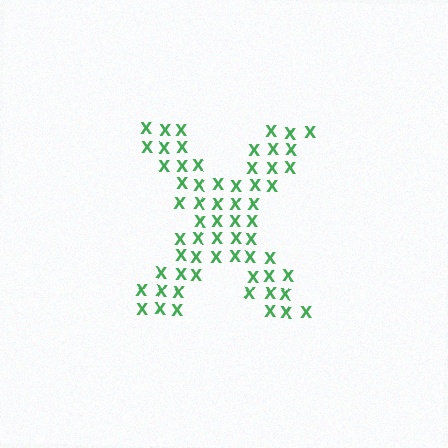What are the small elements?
The small elements are letter X's.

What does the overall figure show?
The overall figure shows the letter X.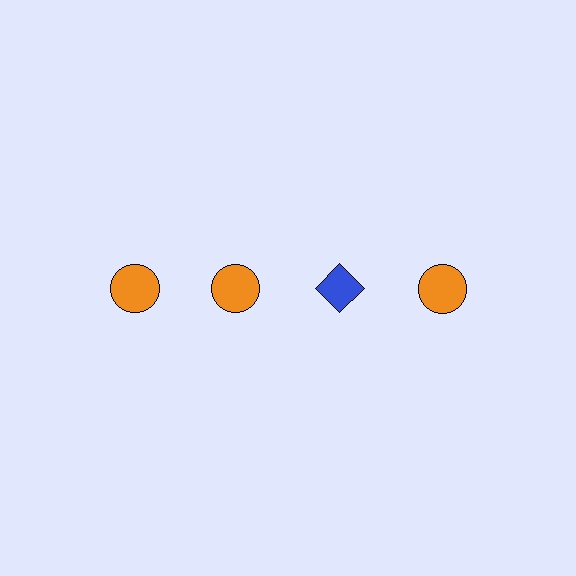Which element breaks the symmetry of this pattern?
The blue diamond in the top row, center column breaks the symmetry. All other shapes are orange circles.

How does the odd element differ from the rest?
It differs in both color (blue instead of orange) and shape (diamond instead of circle).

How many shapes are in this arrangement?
There are 4 shapes arranged in a grid pattern.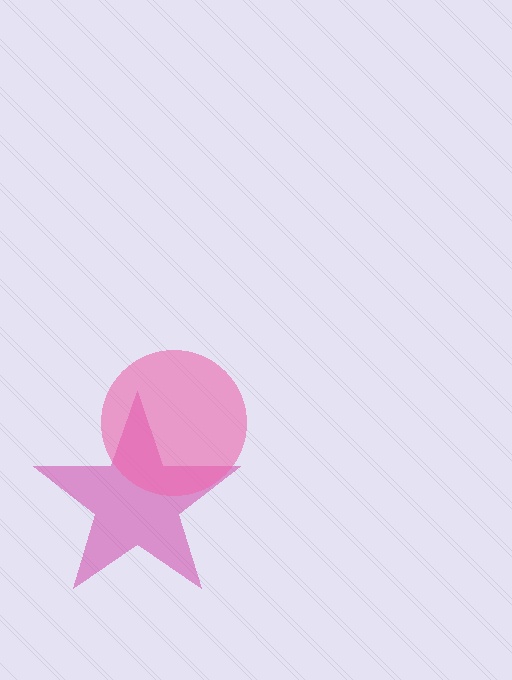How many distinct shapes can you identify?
There are 2 distinct shapes: a magenta star, a pink circle.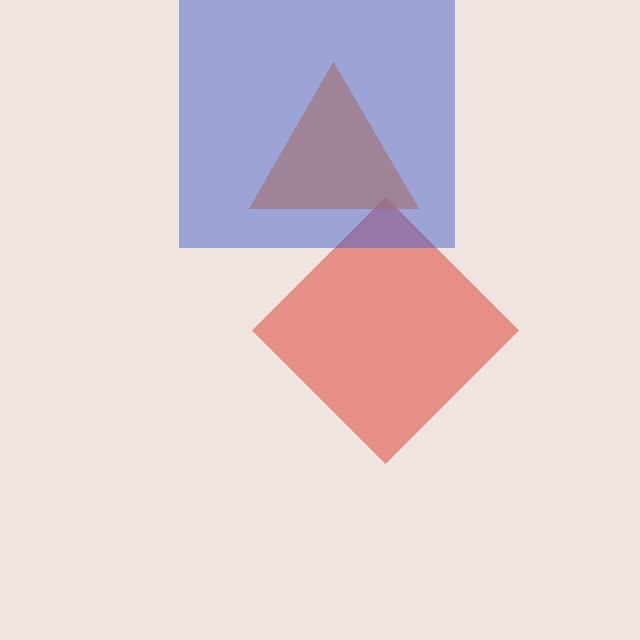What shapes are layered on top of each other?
The layered shapes are: a red diamond, an orange triangle, a blue square.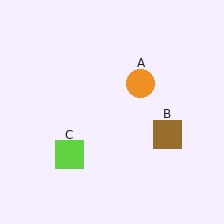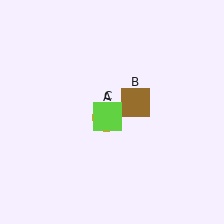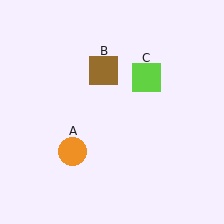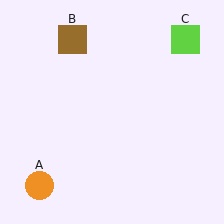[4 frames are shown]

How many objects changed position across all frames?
3 objects changed position: orange circle (object A), brown square (object B), lime square (object C).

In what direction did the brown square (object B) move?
The brown square (object B) moved up and to the left.